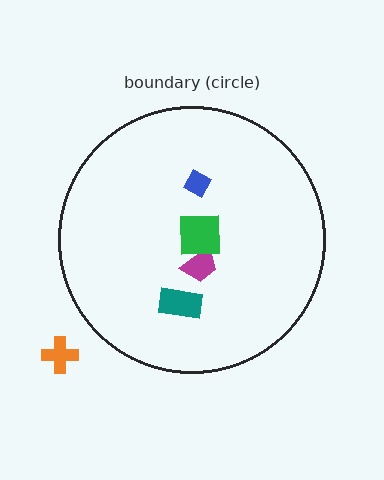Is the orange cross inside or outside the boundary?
Outside.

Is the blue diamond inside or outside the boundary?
Inside.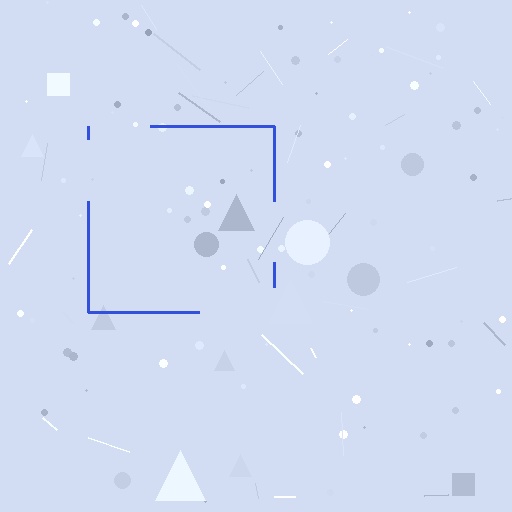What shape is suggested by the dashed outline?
The dashed outline suggests a square.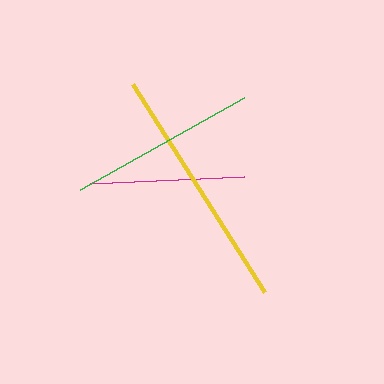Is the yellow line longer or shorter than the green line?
The yellow line is longer than the green line.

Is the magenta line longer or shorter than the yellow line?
The yellow line is longer than the magenta line.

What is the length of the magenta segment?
The magenta segment is approximately 154 pixels long.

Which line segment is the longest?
The yellow line is the longest at approximately 247 pixels.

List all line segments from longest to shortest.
From longest to shortest: yellow, green, magenta.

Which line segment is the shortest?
The magenta line is the shortest at approximately 154 pixels.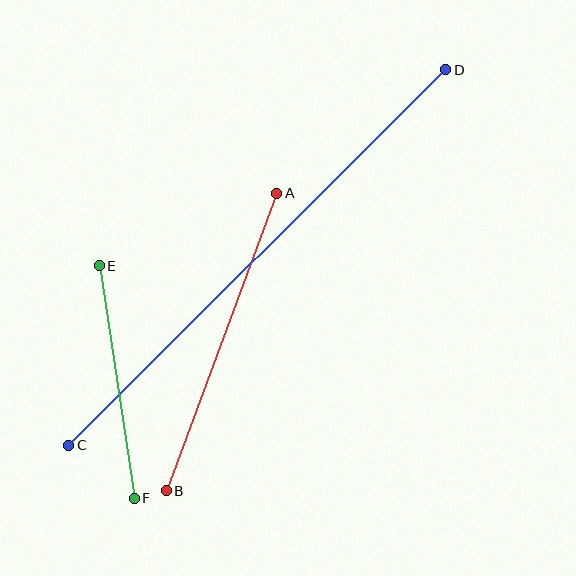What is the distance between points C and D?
The distance is approximately 532 pixels.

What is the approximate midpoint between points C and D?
The midpoint is at approximately (257, 258) pixels.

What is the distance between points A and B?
The distance is approximately 317 pixels.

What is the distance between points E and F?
The distance is approximately 235 pixels.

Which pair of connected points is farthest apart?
Points C and D are farthest apart.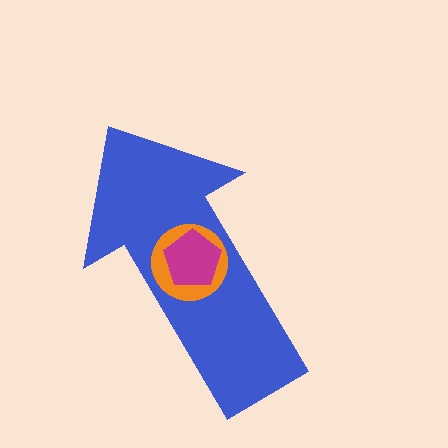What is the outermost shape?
The blue arrow.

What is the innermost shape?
The magenta pentagon.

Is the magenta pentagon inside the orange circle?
Yes.